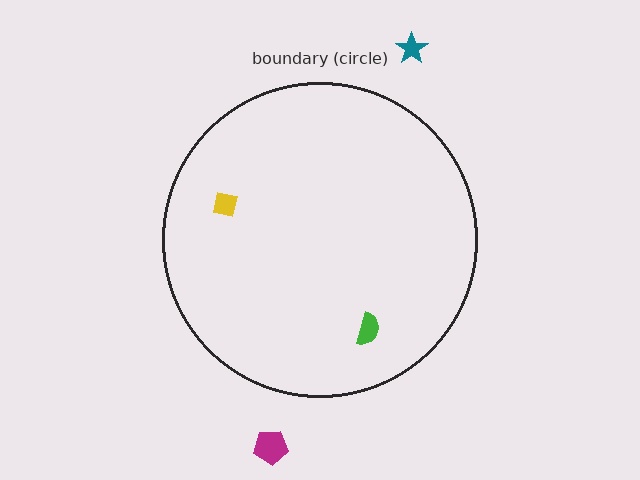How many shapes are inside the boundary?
2 inside, 2 outside.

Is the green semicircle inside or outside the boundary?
Inside.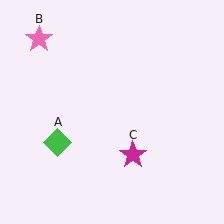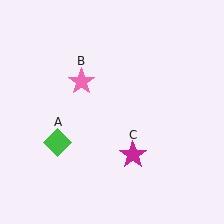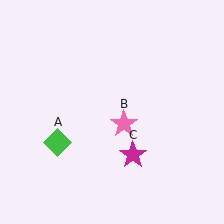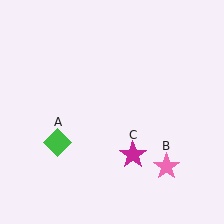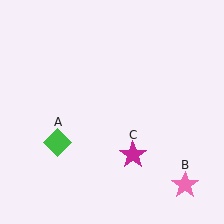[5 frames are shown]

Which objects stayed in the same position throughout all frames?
Green diamond (object A) and magenta star (object C) remained stationary.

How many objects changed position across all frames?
1 object changed position: pink star (object B).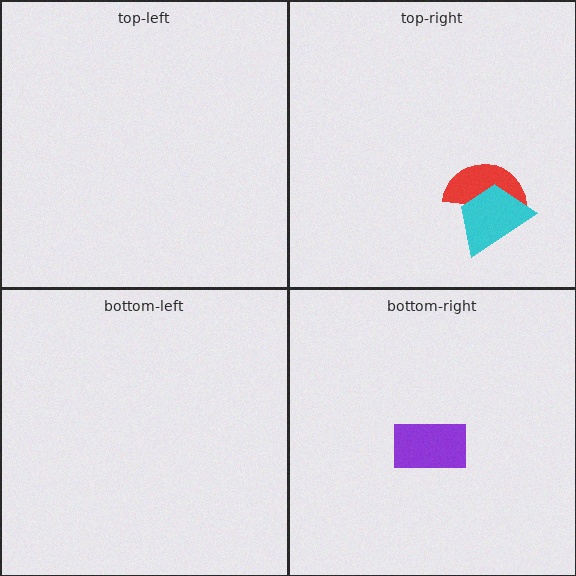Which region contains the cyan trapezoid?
The top-right region.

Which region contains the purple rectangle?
The bottom-right region.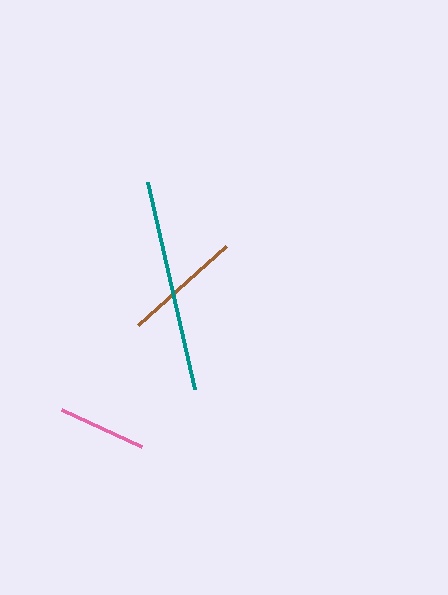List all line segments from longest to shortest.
From longest to shortest: teal, brown, pink.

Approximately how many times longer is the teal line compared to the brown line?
The teal line is approximately 1.8 times the length of the brown line.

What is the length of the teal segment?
The teal segment is approximately 213 pixels long.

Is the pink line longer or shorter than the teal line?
The teal line is longer than the pink line.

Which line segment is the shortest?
The pink line is the shortest at approximately 88 pixels.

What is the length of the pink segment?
The pink segment is approximately 88 pixels long.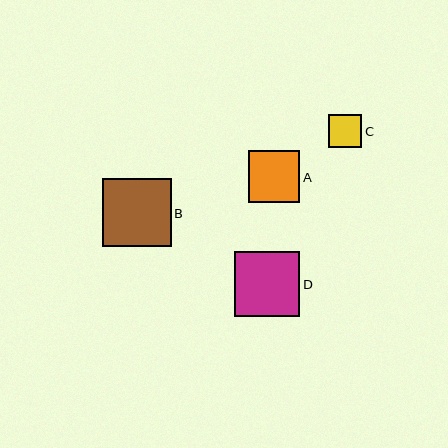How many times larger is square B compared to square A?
Square B is approximately 1.3 times the size of square A.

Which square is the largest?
Square B is the largest with a size of approximately 68 pixels.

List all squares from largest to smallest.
From largest to smallest: B, D, A, C.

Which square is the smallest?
Square C is the smallest with a size of approximately 33 pixels.